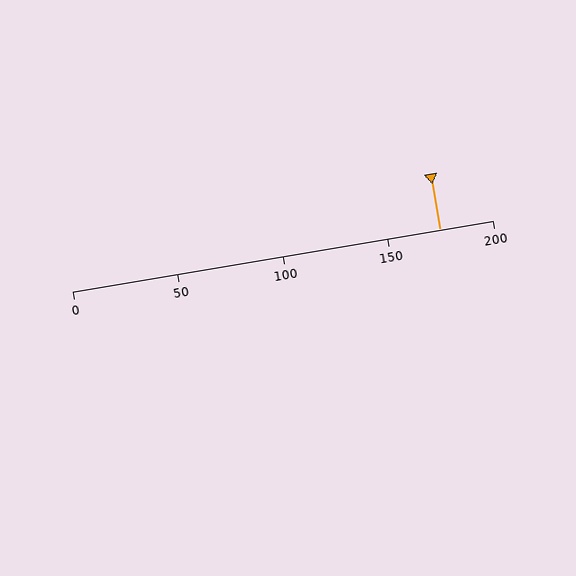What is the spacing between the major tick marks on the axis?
The major ticks are spaced 50 apart.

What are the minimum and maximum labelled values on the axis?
The axis runs from 0 to 200.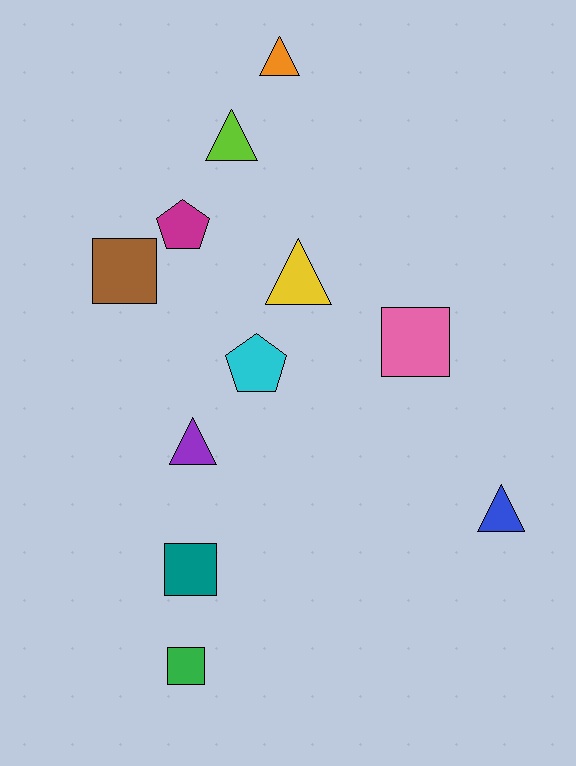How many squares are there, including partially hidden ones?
There are 4 squares.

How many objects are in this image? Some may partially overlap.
There are 11 objects.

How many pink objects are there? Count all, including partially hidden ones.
There is 1 pink object.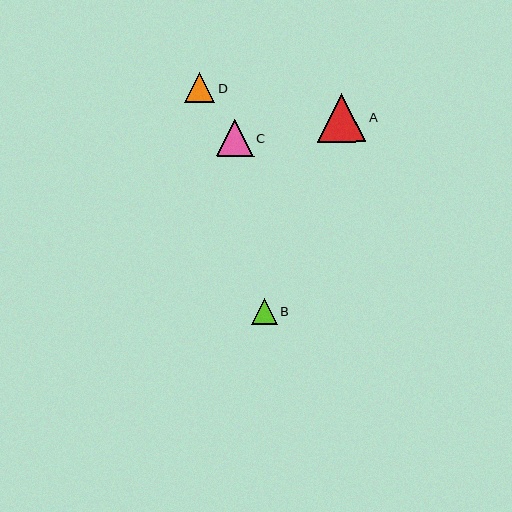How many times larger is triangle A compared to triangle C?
Triangle A is approximately 1.3 times the size of triangle C.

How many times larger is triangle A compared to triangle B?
Triangle A is approximately 1.9 times the size of triangle B.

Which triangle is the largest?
Triangle A is the largest with a size of approximately 49 pixels.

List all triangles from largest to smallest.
From largest to smallest: A, C, D, B.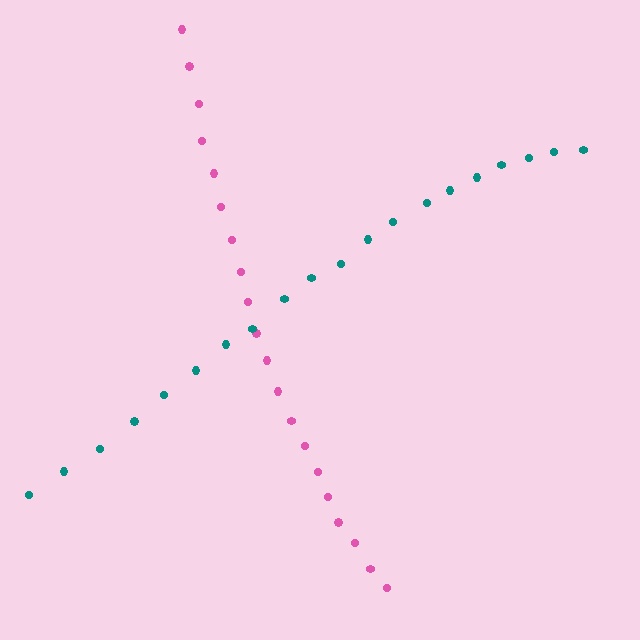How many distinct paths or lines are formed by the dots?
There are 2 distinct paths.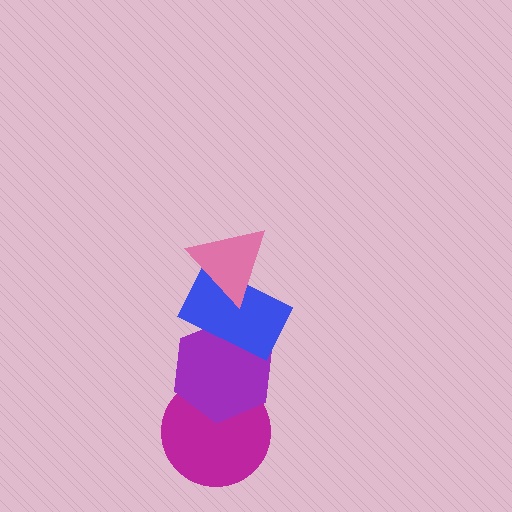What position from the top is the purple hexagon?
The purple hexagon is 3rd from the top.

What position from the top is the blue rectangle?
The blue rectangle is 2nd from the top.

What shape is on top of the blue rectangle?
The pink triangle is on top of the blue rectangle.